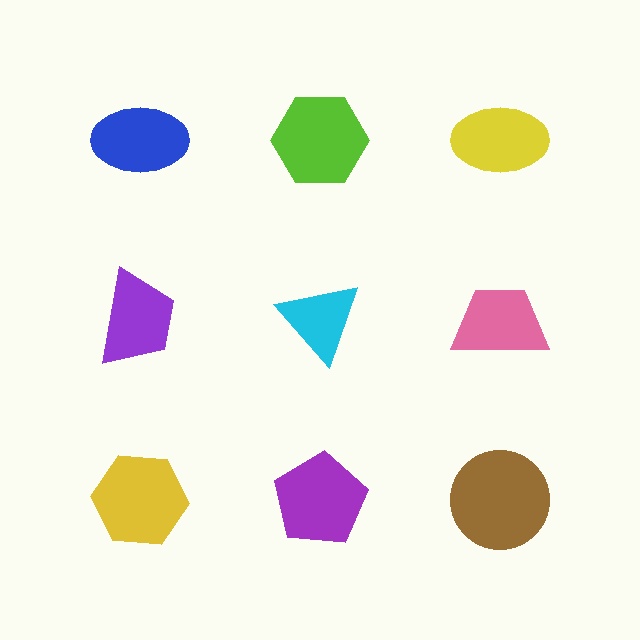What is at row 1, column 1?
A blue ellipse.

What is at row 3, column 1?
A yellow hexagon.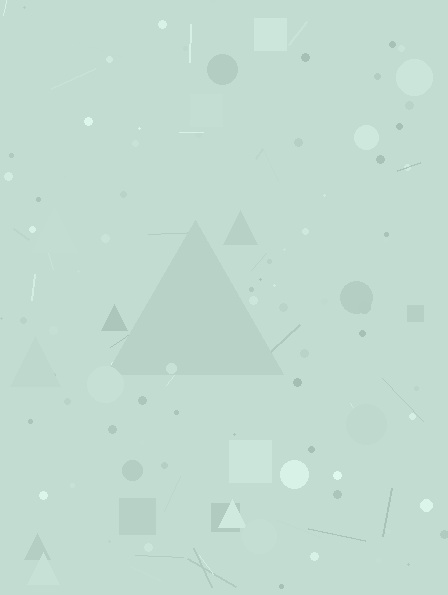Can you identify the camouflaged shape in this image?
The camouflaged shape is a triangle.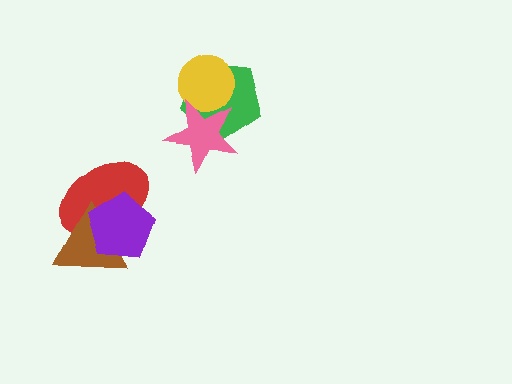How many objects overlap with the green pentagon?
2 objects overlap with the green pentagon.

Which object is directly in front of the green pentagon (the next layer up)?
The yellow circle is directly in front of the green pentagon.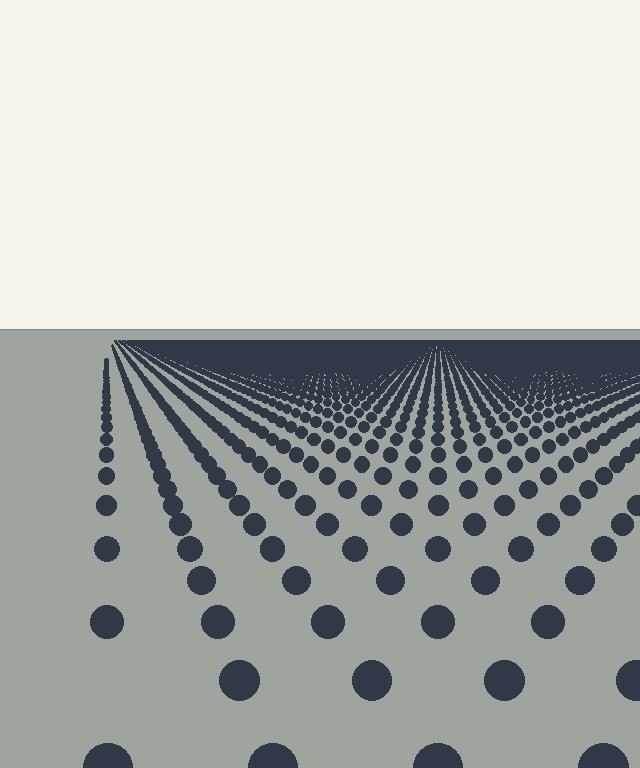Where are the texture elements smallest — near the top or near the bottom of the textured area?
Near the top.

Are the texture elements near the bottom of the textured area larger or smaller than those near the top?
Larger. Near the bottom, elements are closer to the viewer and appear at a bigger on-screen size.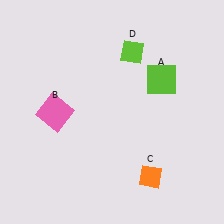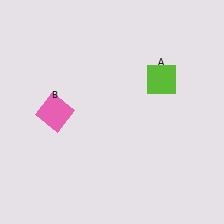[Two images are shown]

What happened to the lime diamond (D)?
The lime diamond (D) was removed in Image 2. It was in the top-right area of Image 1.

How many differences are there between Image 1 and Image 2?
There are 2 differences between the two images.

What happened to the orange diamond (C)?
The orange diamond (C) was removed in Image 2. It was in the bottom-right area of Image 1.